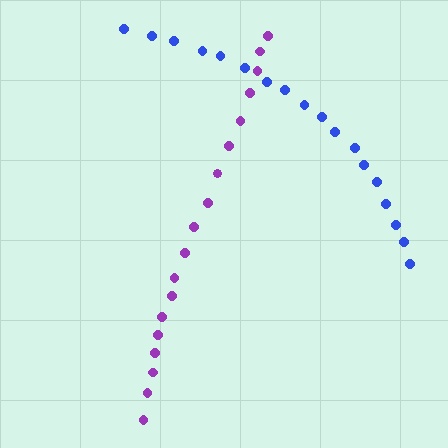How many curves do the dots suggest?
There are 2 distinct paths.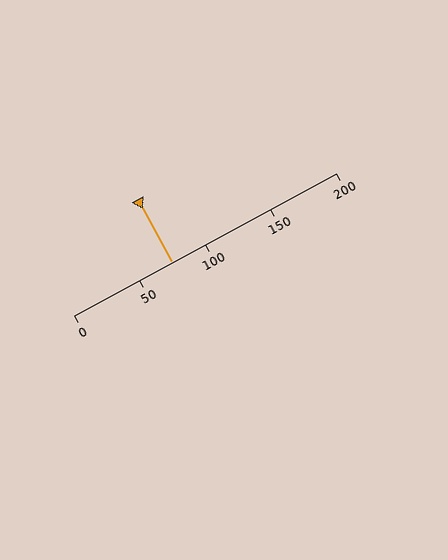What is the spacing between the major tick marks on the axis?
The major ticks are spaced 50 apart.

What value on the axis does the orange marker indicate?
The marker indicates approximately 75.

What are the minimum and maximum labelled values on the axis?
The axis runs from 0 to 200.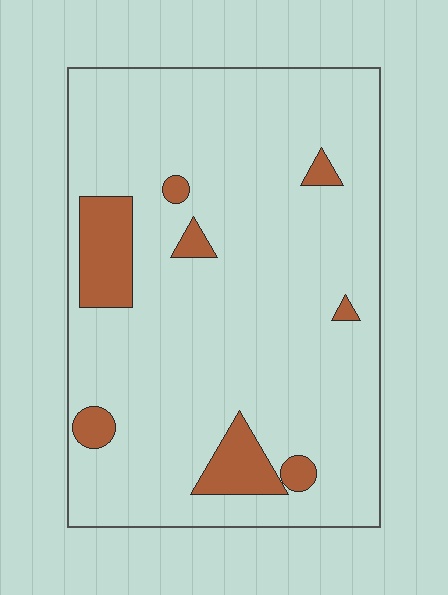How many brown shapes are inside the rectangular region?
8.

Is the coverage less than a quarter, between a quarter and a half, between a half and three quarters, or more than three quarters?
Less than a quarter.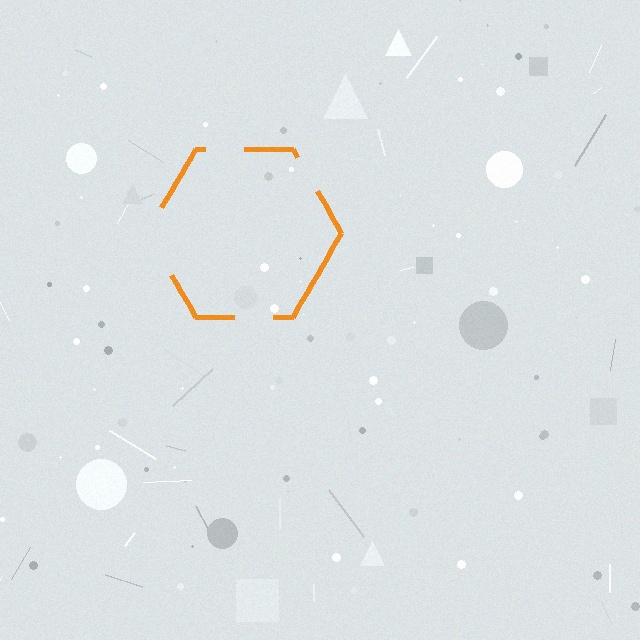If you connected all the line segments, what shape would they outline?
They would outline a hexagon.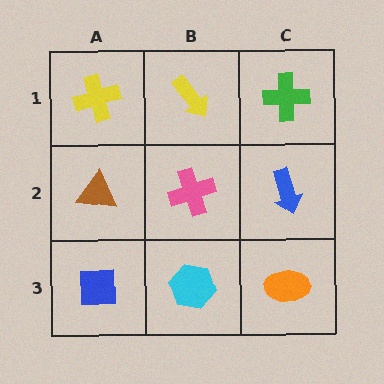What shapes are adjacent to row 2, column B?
A yellow arrow (row 1, column B), a cyan hexagon (row 3, column B), a brown triangle (row 2, column A), a blue arrow (row 2, column C).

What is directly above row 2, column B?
A yellow arrow.